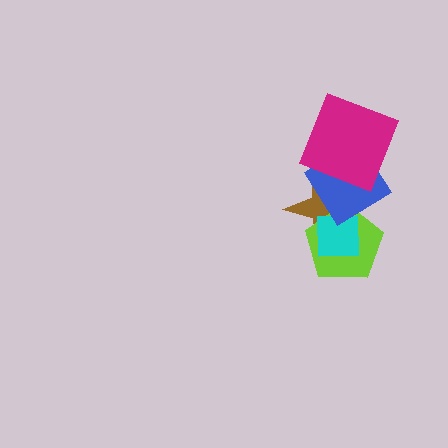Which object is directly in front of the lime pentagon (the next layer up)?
The cyan square is directly in front of the lime pentagon.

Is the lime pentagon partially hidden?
Yes, it is partially covered by another shape.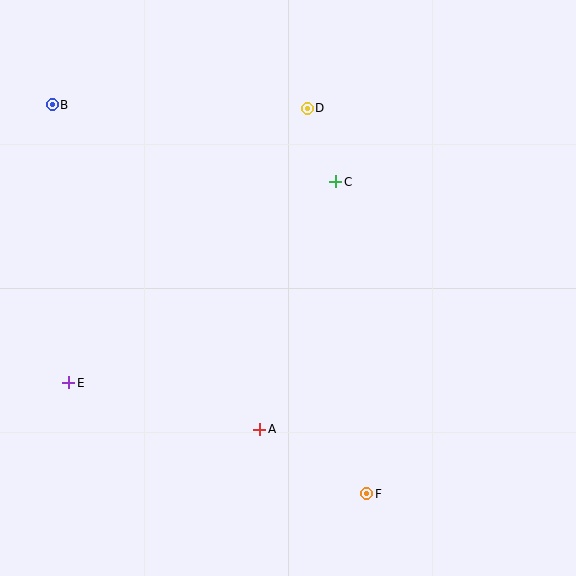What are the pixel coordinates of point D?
Point D is at (307, 108).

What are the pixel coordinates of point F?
Point F is at (367, 494).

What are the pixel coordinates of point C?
Point C is at (336, 182).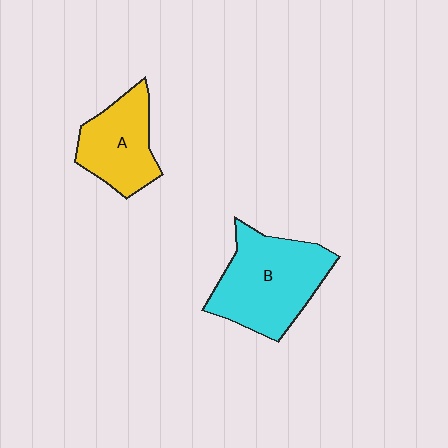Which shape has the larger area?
Shape B (cyan).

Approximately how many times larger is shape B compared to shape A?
Approximately 1.5 times.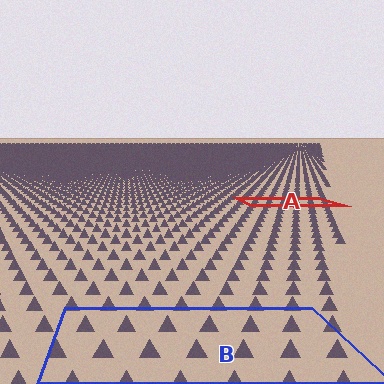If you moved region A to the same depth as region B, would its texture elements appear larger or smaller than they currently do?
They would appear larger. At a closer depth, the same texture elements are projected at a bigger on-screen size.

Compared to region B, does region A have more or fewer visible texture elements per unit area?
Region A has more texture elements per unit area — they are packed more densely because it is farther away.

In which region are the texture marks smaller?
The texture marks are smaller in region A, because it is farther away.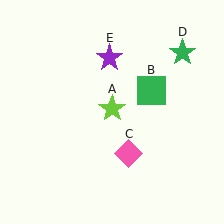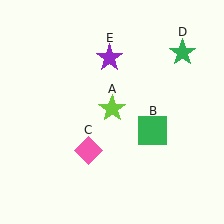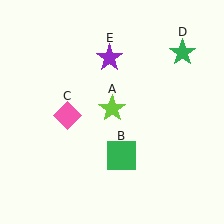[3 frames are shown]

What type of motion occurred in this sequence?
The green square (object B), pink diamond (object C) rotated clockwise around the center of the scene.